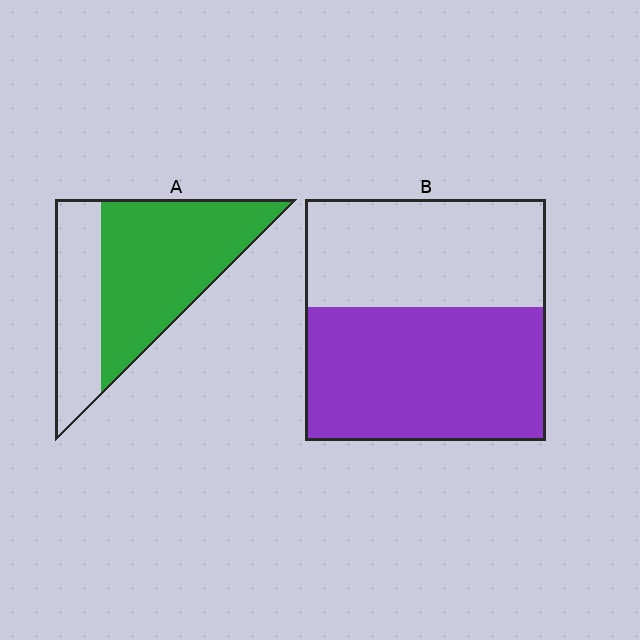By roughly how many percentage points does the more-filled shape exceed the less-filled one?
By roughly 10 percentage points (A over B).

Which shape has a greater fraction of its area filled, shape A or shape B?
Shape A.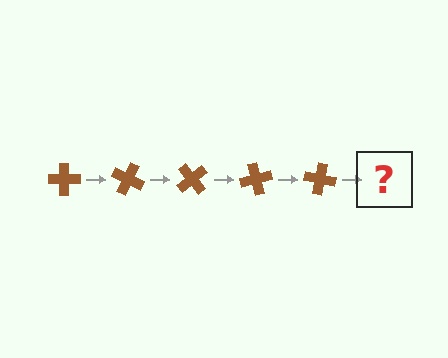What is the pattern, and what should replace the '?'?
The pattern is that the cross rotates 25 degrees each step. The '?' should be a brown cross rotated 125 degrees.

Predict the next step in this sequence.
The next step is a brown cross rotated 125 degrees.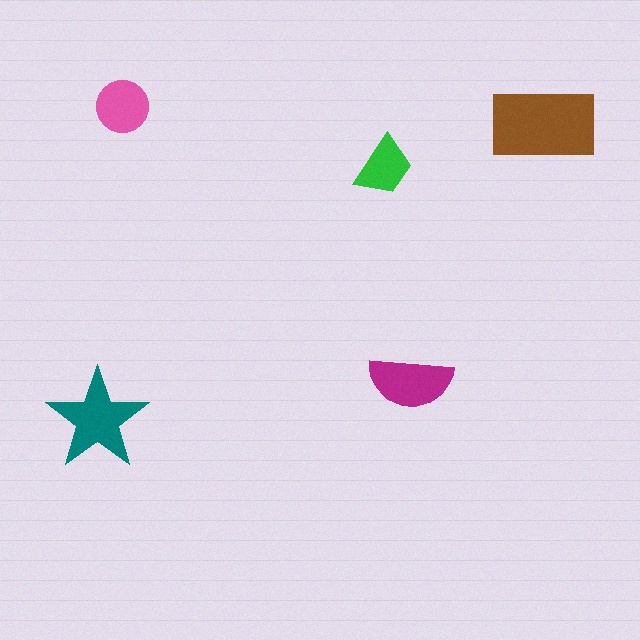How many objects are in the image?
There are 5 objects in the image.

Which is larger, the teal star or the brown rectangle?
The brown rectangle.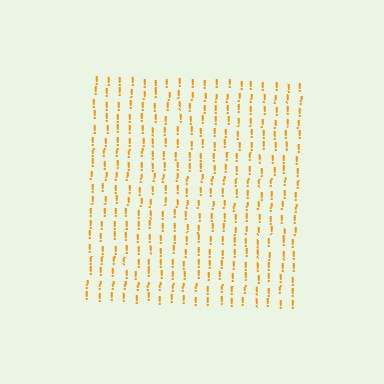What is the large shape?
The large shape is a square.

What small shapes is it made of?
It is made of small exclamation marks.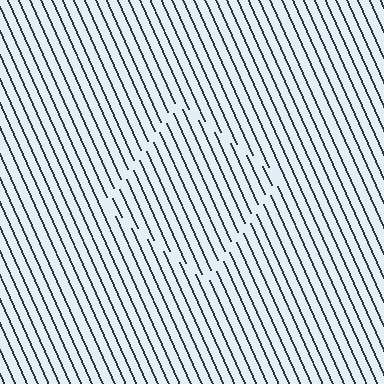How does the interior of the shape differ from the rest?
The interior of the shape contains the same grating, shifted by half a period — the contour is defined by the phase discontinuity where line-ends from the inner and outer gratings abut.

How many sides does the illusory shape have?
4 sides — the line-ends trace a square.